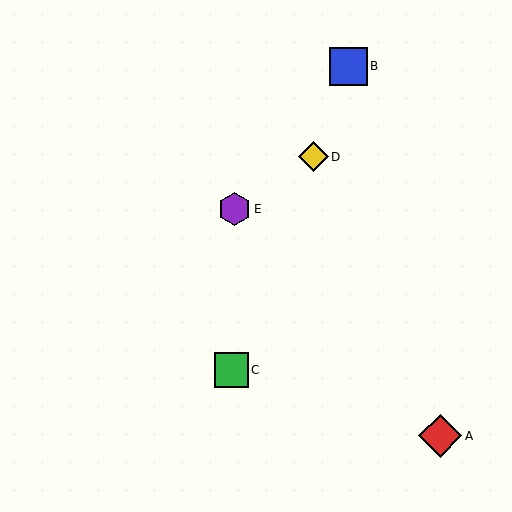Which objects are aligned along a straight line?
Objects B, C, D are aligned along a straight line.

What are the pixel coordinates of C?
Object C is at (231, 370).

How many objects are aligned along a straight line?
3 objects (B, C, D) are aligned along a straight line.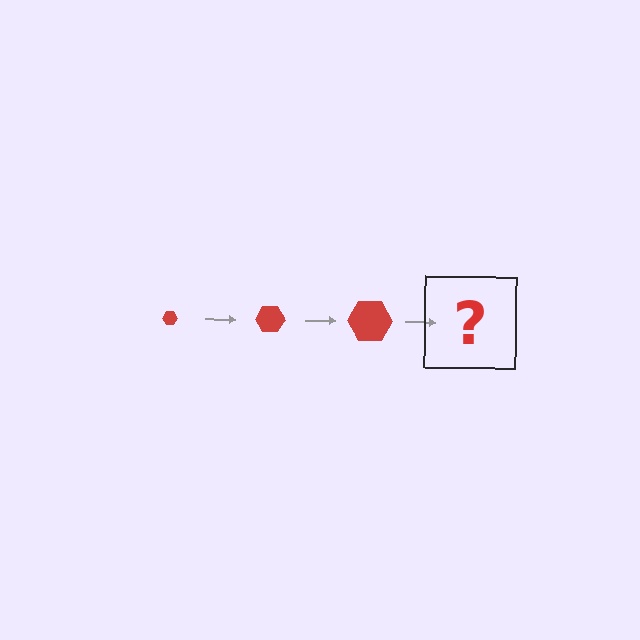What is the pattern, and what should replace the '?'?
The pattern is that the hexagon gets progressively larger each step. The '?' should be a red hexagon, larger than the previous one.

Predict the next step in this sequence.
The next step is a red hexagon, larger than the previous one.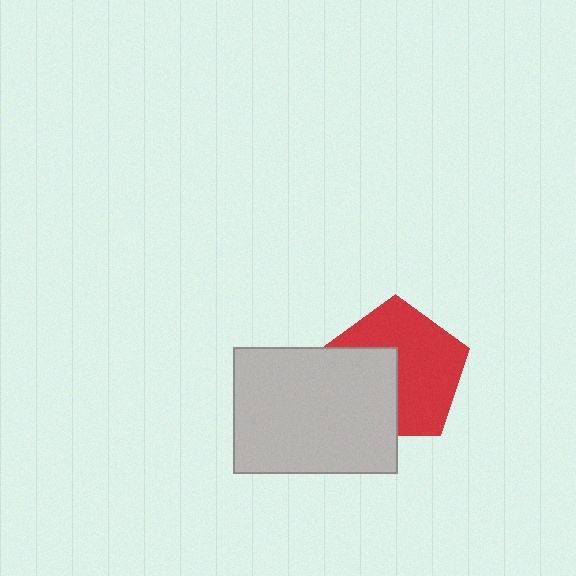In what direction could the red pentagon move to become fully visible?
The red pentagon could move toward the upper-right. That would shift it out from behind the light gray rectangle entirely.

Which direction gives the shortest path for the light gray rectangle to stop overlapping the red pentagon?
Moving toward the lower-left gives the shortest separation.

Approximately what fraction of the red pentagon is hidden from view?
Roughly 38% of the red pentagon is hidden behind the light gray rectangle.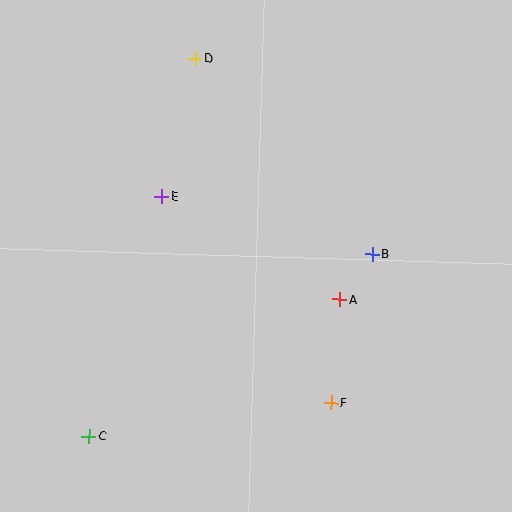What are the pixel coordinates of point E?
Point E is at (162, 196).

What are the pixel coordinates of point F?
Point F is at (331, 402).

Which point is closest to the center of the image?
Point A at (339, 300) is closest to the center.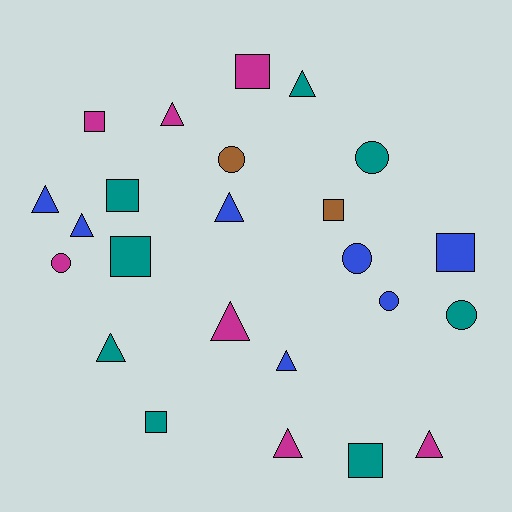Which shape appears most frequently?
Triangle, with 10 objects.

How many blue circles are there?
There are 2 blue circles.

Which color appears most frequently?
Teal, with 8 objects.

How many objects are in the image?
There are 24 objects.